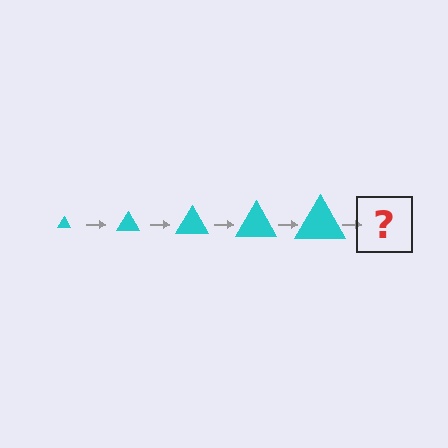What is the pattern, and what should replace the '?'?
The pattern is that the triangle gets progressively larger each step. The '?' should be a cyan triangle, larger than the previous one.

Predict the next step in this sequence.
The next step is a cyan triangle, larger than the previous one.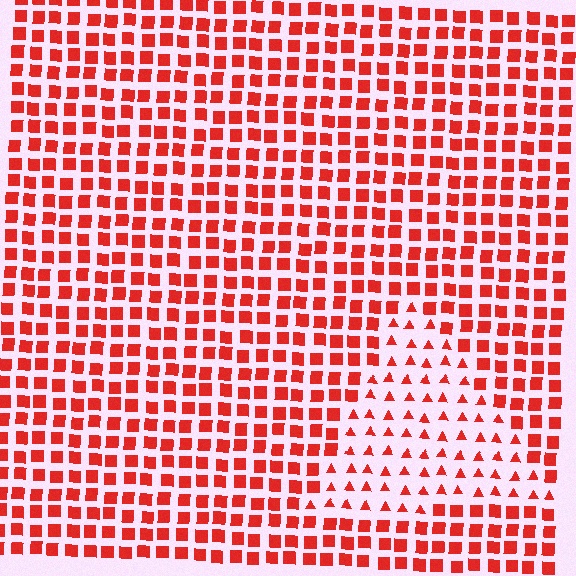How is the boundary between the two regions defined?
The boundary is defined by a change in element shape: triangles inside vs. squares outside. All elements share the same color and spacing.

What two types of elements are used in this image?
The image uses triangles inside the triangle region and squares outside it.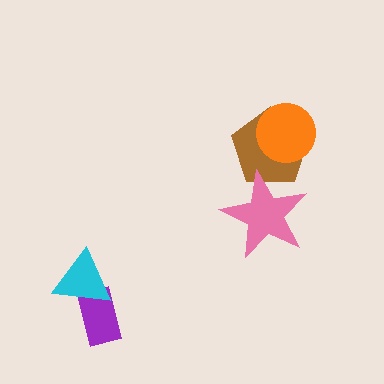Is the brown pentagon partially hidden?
Yes, it is partially covered by another shape.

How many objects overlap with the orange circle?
1 object overlaps with the orange circle.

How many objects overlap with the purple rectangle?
1 object overlaps with the purple rectangle.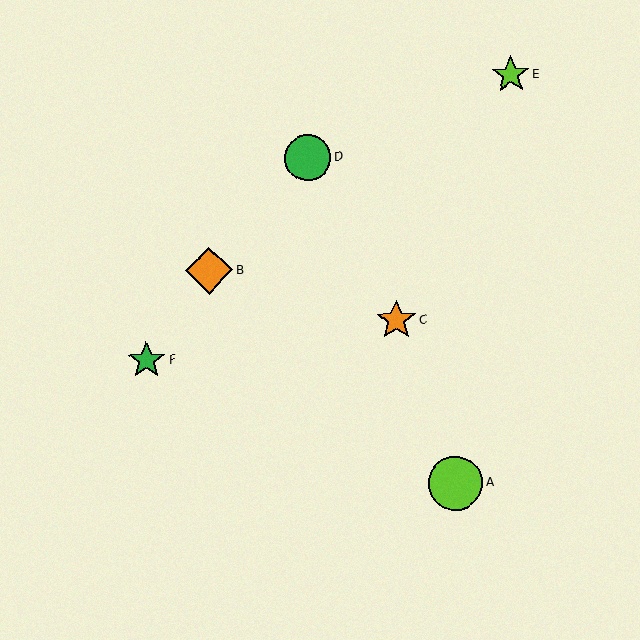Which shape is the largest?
The lime circle (labeled A) is the largest.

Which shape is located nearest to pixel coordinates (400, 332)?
The orange star (labeled C) at (396, 320) is nearest to that location.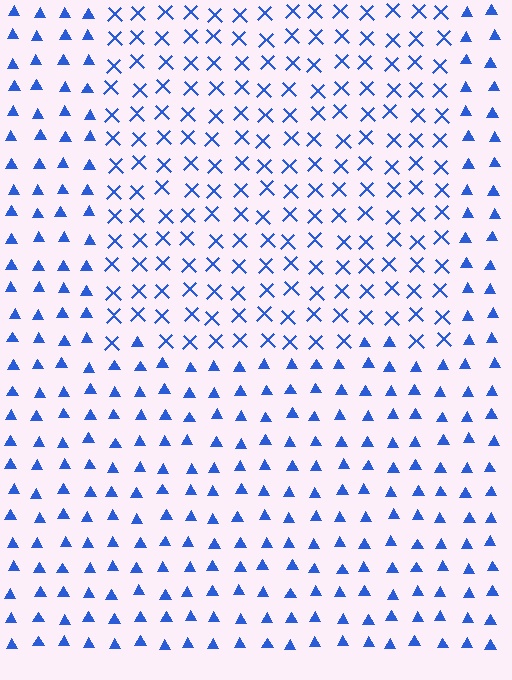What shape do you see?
I see a rectangle.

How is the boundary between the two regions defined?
The boundary is defined by a change in element shape: X marks inside vs. triangles outside. All elements share the same color and spacing.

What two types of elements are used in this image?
The image uses X marks inside the rectangle region and triangles outside it.